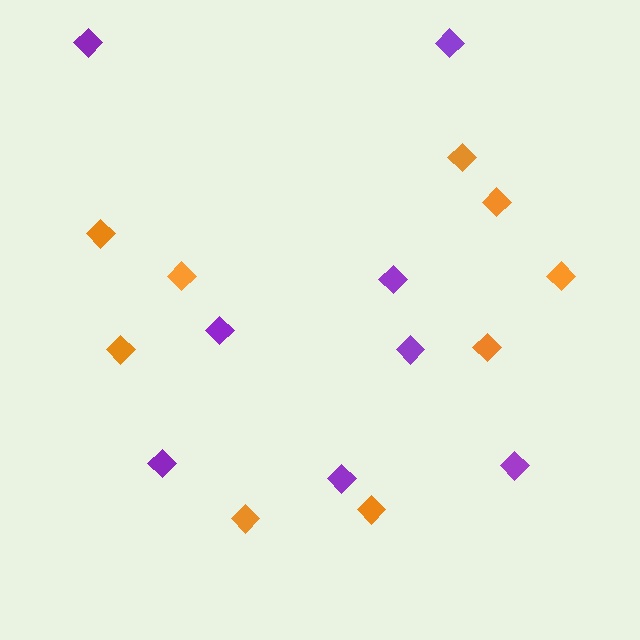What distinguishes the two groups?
There are 2 groups: one group of orange diamonds (9) and one group of purple diamonds (8).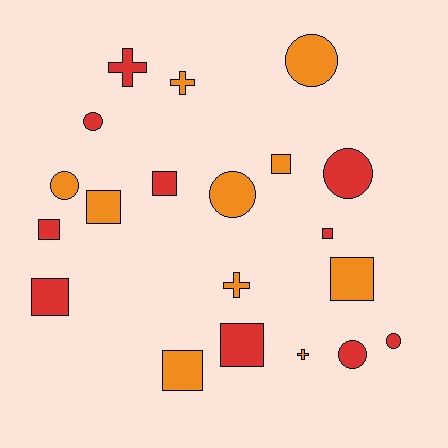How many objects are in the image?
There are 20 objects.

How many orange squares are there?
There are 4 orange squares.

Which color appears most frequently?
Orange, with 10 objects.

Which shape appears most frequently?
Square, with 9 objects.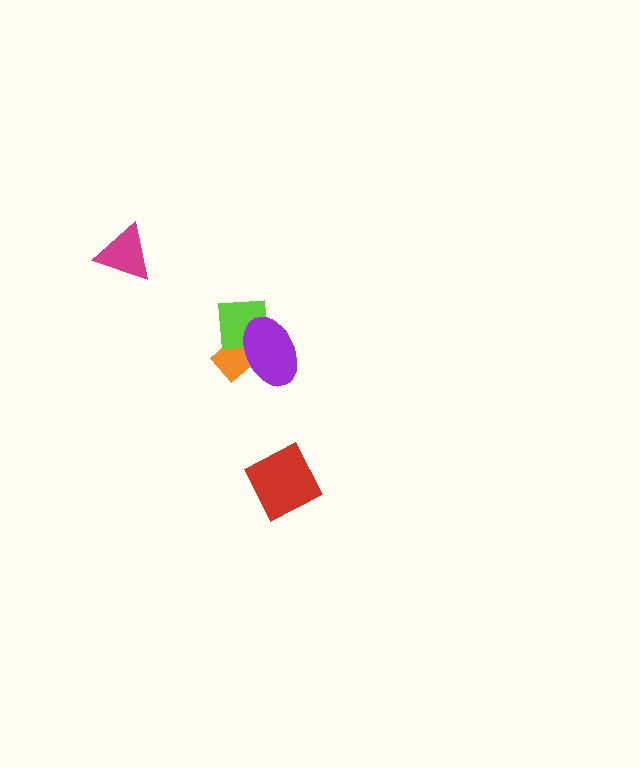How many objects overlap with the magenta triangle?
0 objects overlap with the magenta triangle.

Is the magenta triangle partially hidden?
No, no other shape covers it.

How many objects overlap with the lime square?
2 objects overlap with the lime square.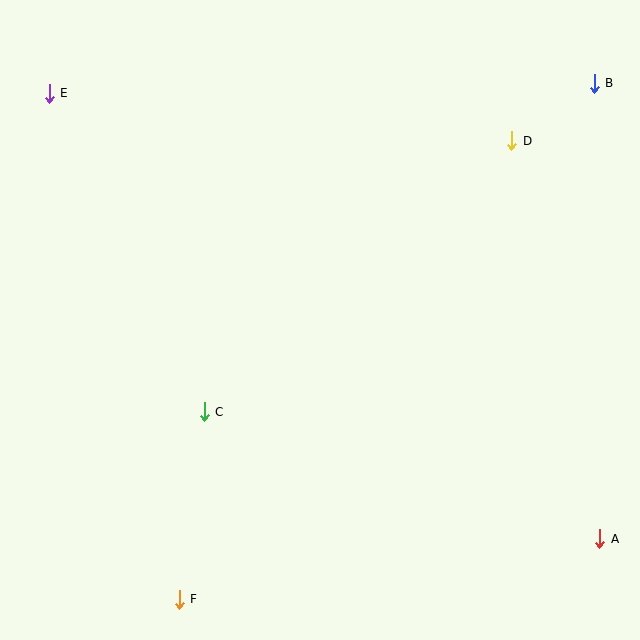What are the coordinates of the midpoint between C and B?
The midpoint between C and B is at (399, 247).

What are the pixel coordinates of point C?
Point C is at (204, 412).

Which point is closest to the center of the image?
Point C at (204, 412) is closest to the center.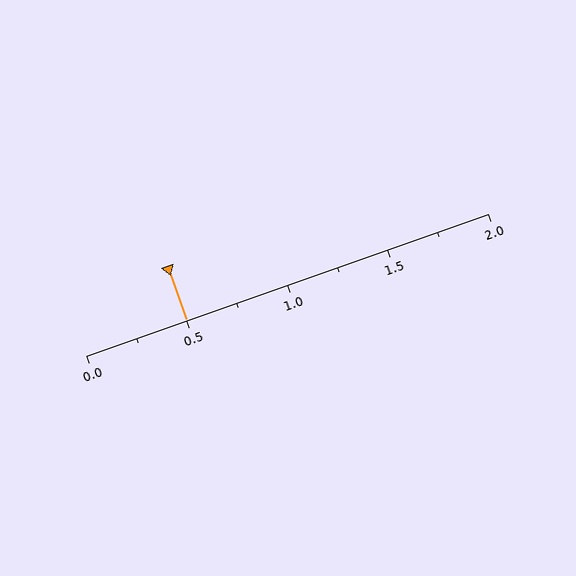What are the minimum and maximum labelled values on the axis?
The axis runs from 0.0 to 2.0.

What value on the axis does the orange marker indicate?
The marker indicates approximately 0.5.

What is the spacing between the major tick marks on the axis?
The major ticks are spaced 0.5 apart.